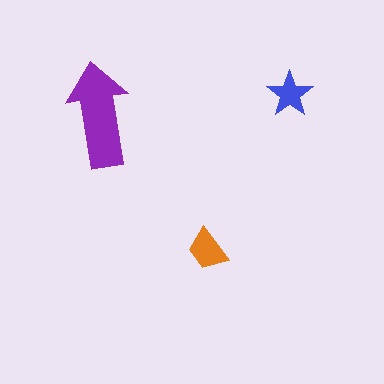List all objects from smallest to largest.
The blue star, the orange trapezoid, the purple arrow.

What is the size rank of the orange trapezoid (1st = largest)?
2nd.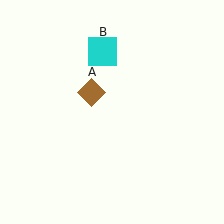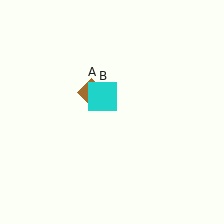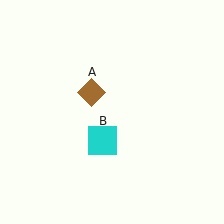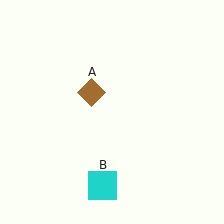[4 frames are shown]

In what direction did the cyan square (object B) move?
The cyan square (object B) moved down.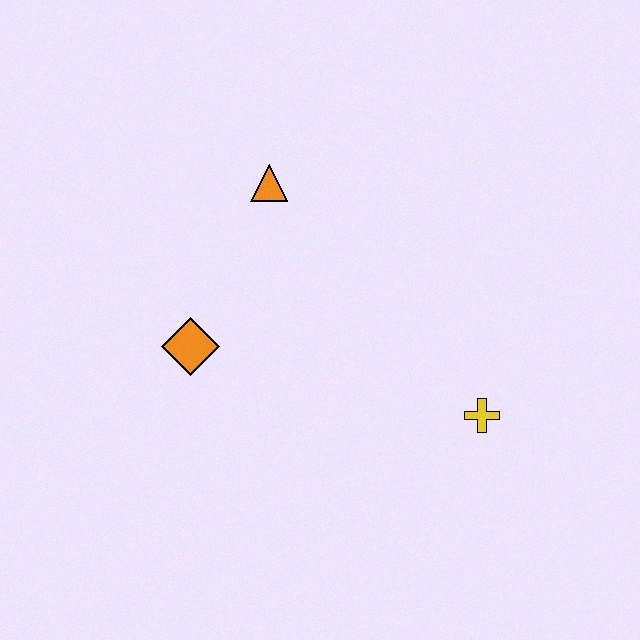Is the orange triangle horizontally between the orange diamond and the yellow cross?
Yes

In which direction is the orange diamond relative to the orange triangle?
The orange diamond is below the orange triangle.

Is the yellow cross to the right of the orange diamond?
Yes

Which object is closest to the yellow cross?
The orange diamond is closest to the yellow cross.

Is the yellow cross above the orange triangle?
No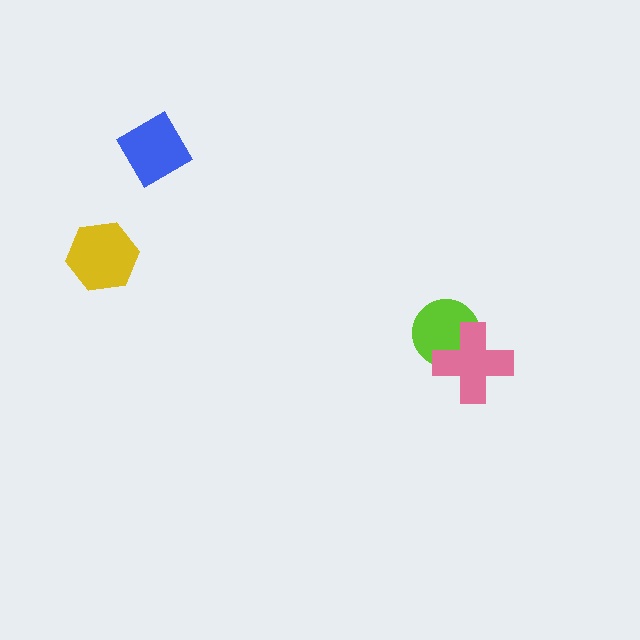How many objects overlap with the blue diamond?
0 objects overlap with the blue diamond.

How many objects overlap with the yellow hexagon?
0 objects overlap with the yellow hexagon.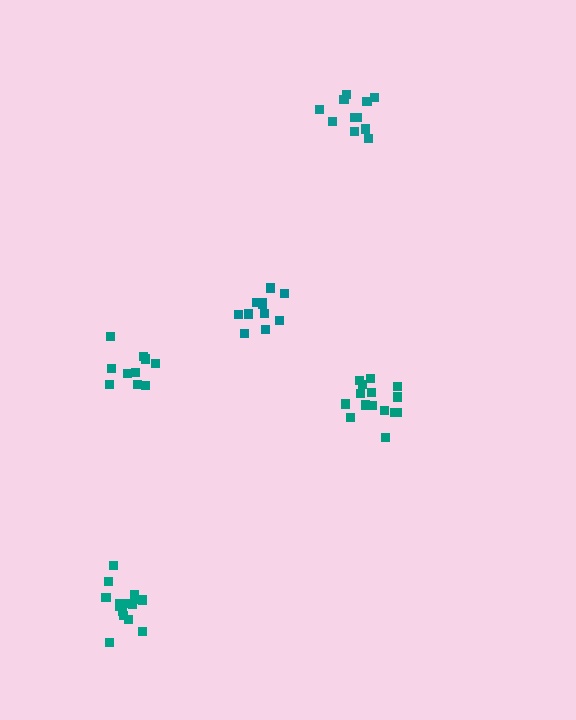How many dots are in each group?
Group 1: 11 dots, Group 2: 16 dots, Group 3: 15 dots, Group 4: 10 dots, Group 5: 12 dots (64 total).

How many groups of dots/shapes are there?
There are 5 groups.